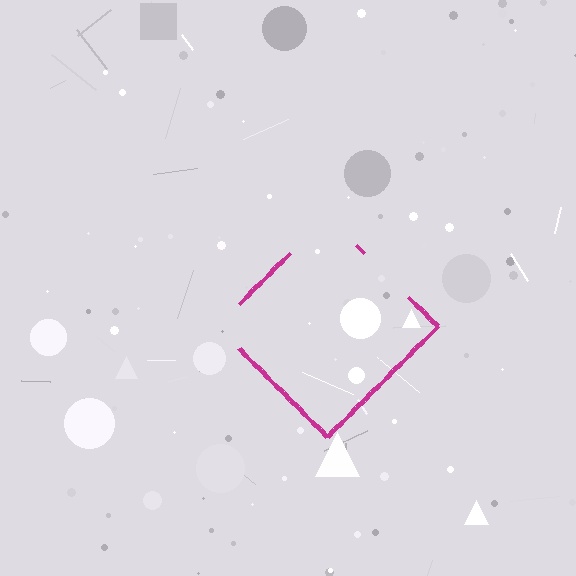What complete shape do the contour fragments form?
The contour fragments form a diamond.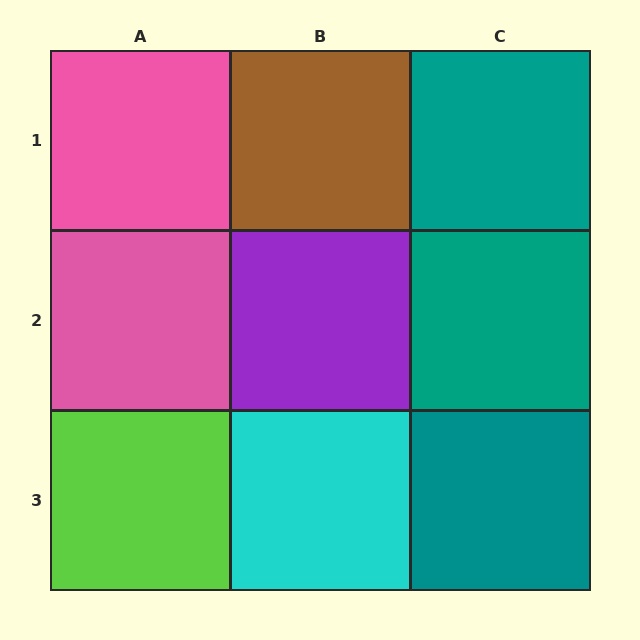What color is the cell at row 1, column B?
Brown.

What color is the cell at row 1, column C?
Teal.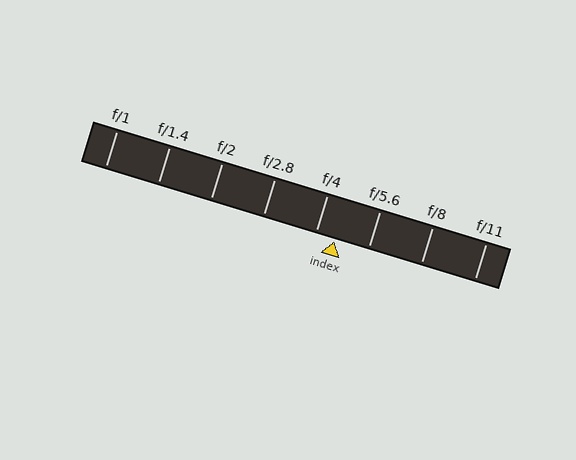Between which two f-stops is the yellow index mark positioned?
The index mark is between f/4 and f/5.6.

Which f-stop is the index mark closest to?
The index mark is closest to f/4.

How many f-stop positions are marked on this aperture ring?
There are 8 f-stop positions marked.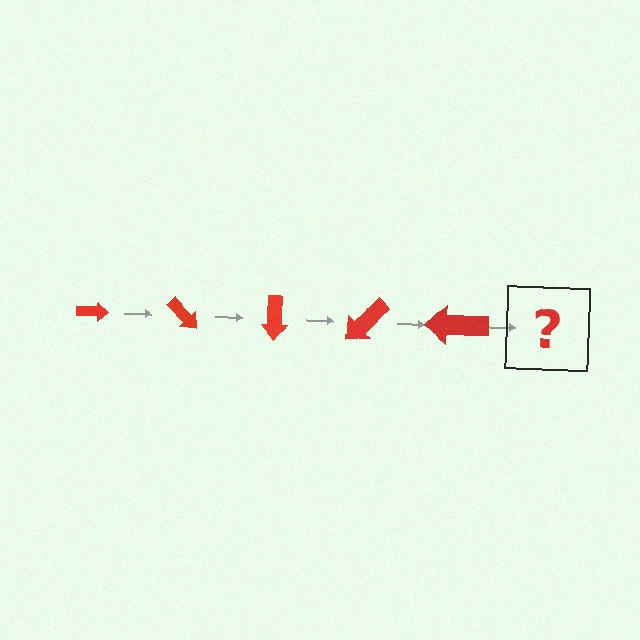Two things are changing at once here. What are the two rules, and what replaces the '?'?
The two rules are that the arrow grows larger each step and it rotates 45 degrees each step. The '?' should be an arrow, larger than the previous one and rotated 225 degrees from the start.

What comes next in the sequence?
The next element should be an arrow, larger than the previous one and rotated 225 degrees from the start.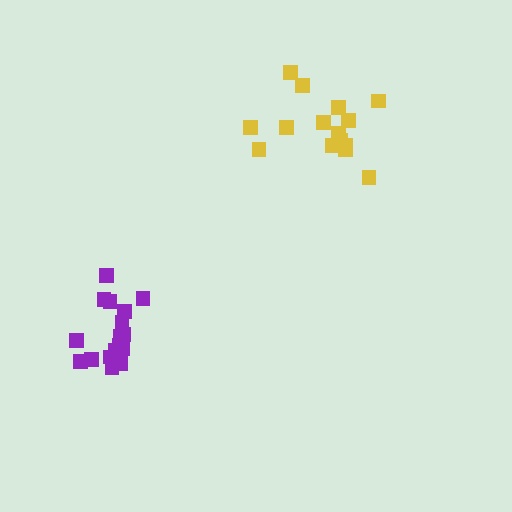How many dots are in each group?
Group 1: 15 dots, Group 2: 17 dots (32 total).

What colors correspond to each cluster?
The clusters are colored: yellow, purple.